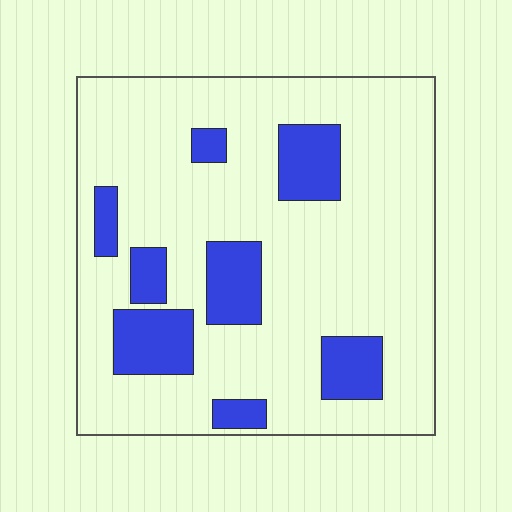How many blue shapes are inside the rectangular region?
8.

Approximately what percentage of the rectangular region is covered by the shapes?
Approximately 20%.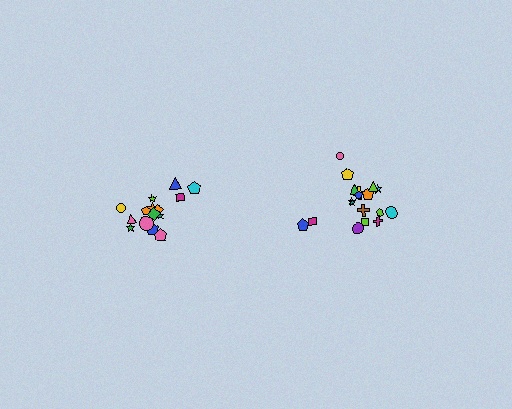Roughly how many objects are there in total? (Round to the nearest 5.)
Roughly 35 objects in total.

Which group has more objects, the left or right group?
The right group.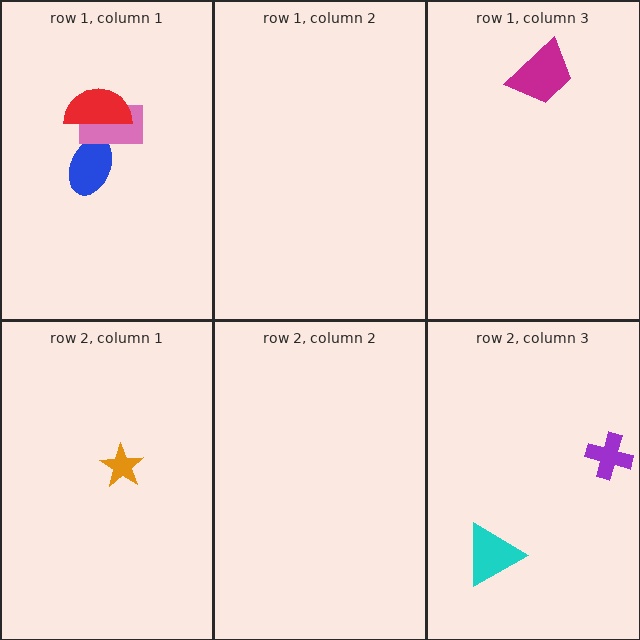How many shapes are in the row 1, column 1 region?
3.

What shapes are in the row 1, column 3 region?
The magenta trapezoid.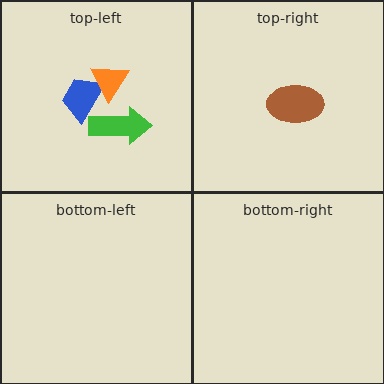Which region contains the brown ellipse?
The top-right region.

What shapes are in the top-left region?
The green arrow, the blue trapezoid, the orange triangle.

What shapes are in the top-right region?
The brown ellipse.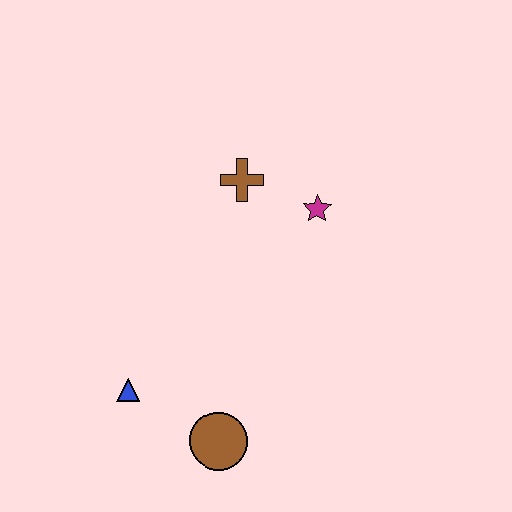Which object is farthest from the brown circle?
The brown cross is farthest from the brown circle.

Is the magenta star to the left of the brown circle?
No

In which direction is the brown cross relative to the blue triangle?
The brown cross is above the blue triangle.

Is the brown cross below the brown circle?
No